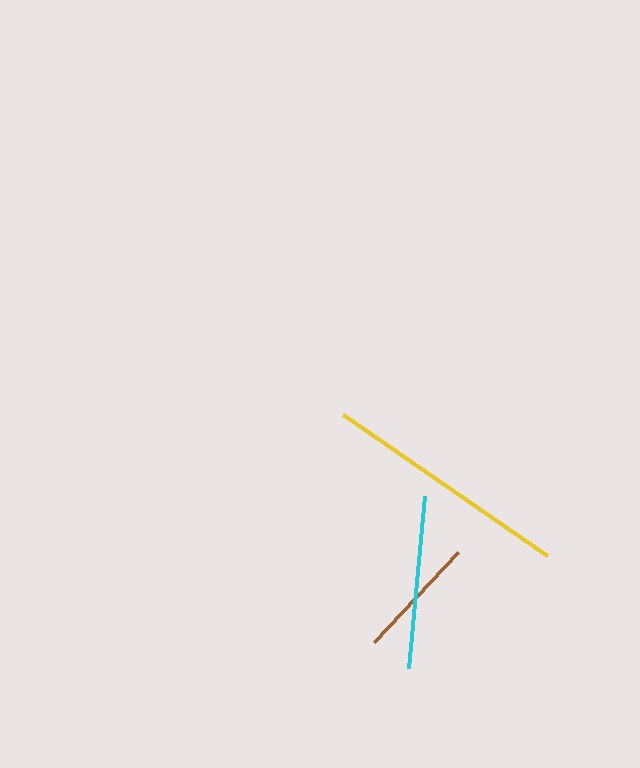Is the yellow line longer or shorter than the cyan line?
The yellow line is longer than the cyan line.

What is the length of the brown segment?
The brown segment is approximately 123 pixels long.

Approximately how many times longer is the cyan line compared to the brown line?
The cyan line is approximately 1.4 times the length of the brown line.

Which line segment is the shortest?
The brown line is the shortest at approximately 123 pixels.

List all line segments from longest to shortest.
From longest to shortest: yellow, cyan, brown.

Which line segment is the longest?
The yellow line is the longest at approximately 248 pixels.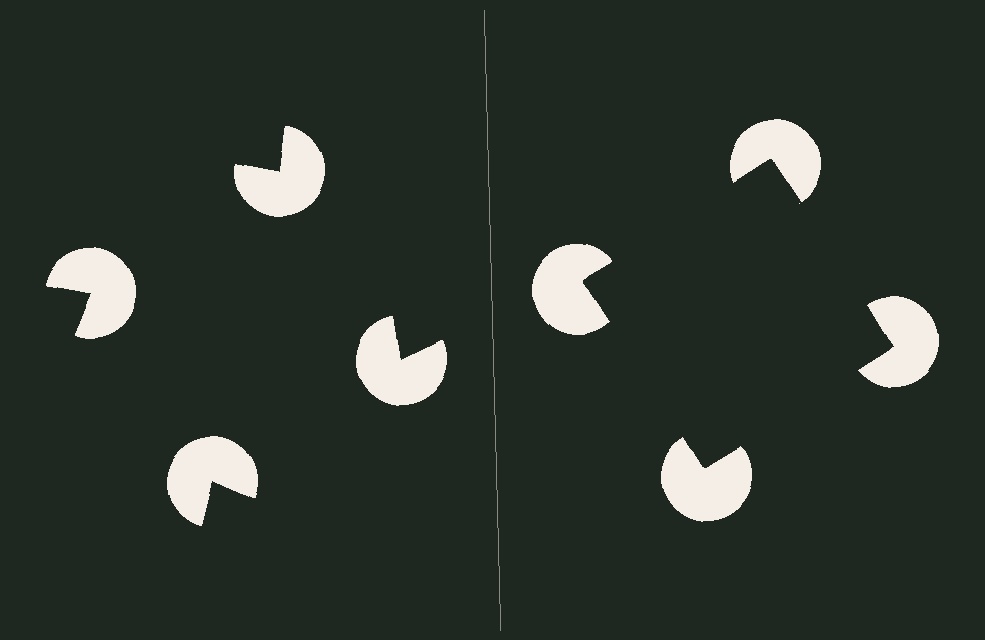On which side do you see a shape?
An illusory square appears on the right side. On the left side the wedge cuts are rotated, so no coherent shape forms.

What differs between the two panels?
The pac-man discs are positioned identically on both sides; only the wedge orientations differ. On the right they align to a square; on the left they are misaligned.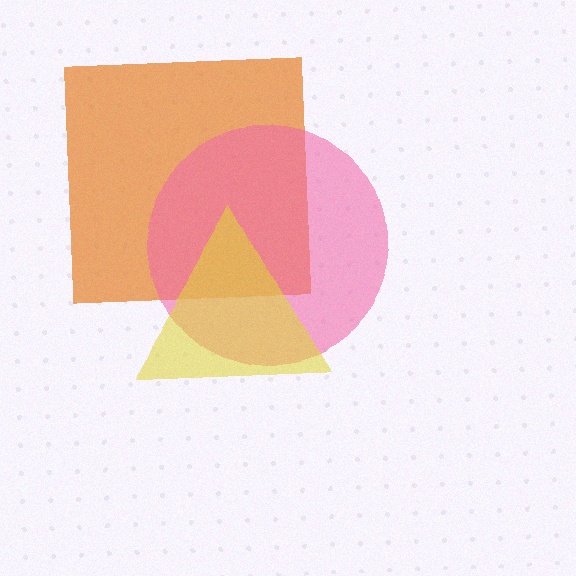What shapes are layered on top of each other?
The layered shapes are: an orange square, a pink circle, a yellow triangle.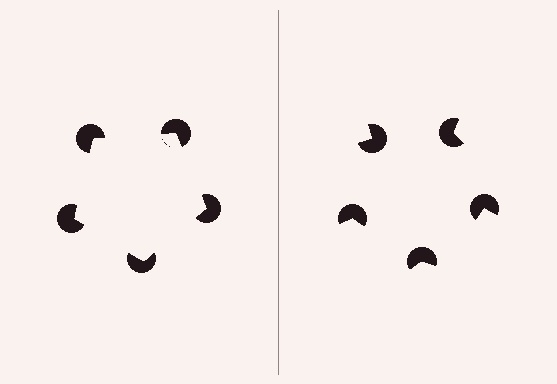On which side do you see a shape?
An illusory pentagon appears on the left side. On the right side the wedge cuts are rotated, so no coherent shape forms.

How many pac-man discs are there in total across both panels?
10 — 5 on each side.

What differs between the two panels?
The pac-man discs are positioned identically on both sides; only the wedge orientations differ. On the left they align to a pentagon; on the right they are misaligned.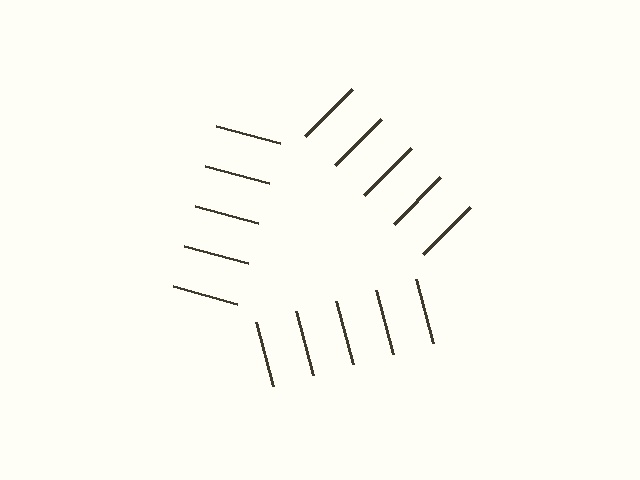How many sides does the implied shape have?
3 sides — the line-ends trace a triangle.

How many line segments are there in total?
15 — 5 along each of the 3 edges.